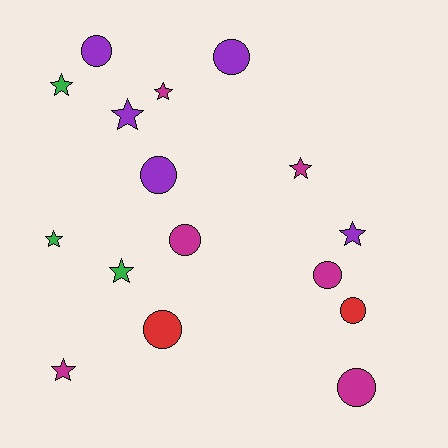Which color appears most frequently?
Magenta, with 6 objects.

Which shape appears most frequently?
Star, with 8 objects.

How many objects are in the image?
There are 16 objects.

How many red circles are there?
There are 2 red circles.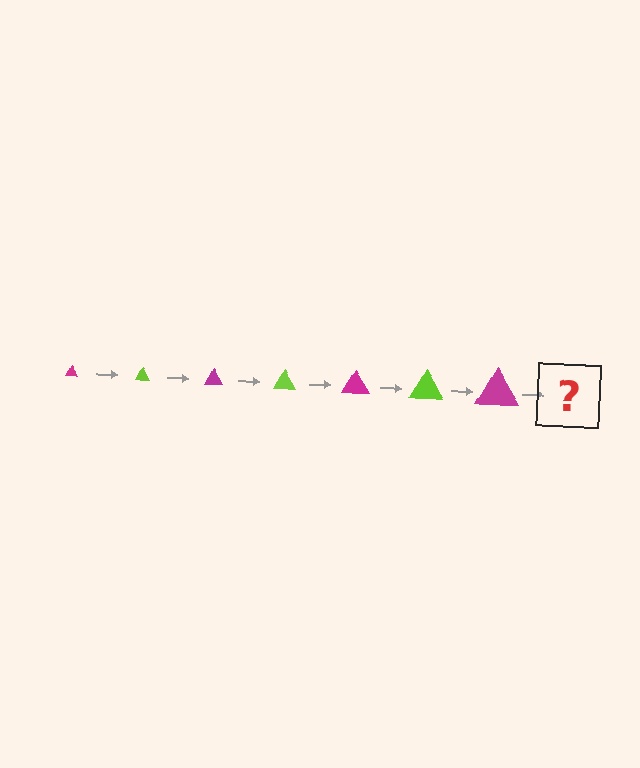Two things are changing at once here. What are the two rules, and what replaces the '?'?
The two rules are that the triangle grows larger each step and the color cycles through magenta and lime. The '?' should be a lime triangle, larger than the previous one.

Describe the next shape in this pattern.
It should be a lime triangle, larger than the previous one.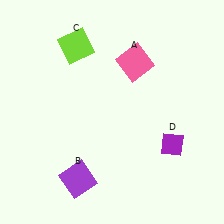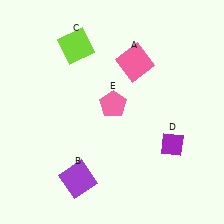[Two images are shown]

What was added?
A pink pentagon (E) was added in Image 2.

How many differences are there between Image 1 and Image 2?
There is 1 difference between the two images.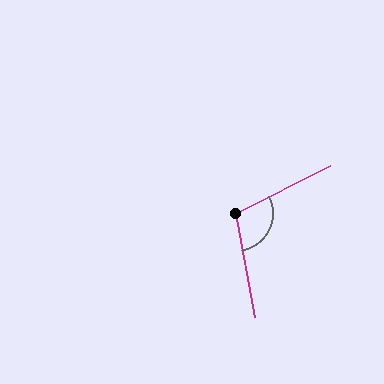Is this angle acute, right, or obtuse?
It is obtuse.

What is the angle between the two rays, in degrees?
Approximately 107 degrees.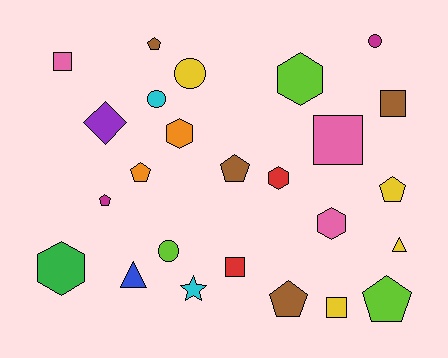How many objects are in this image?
There are 25 objects.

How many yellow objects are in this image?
There are 4 yellow objects.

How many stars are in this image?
There is 1 star.